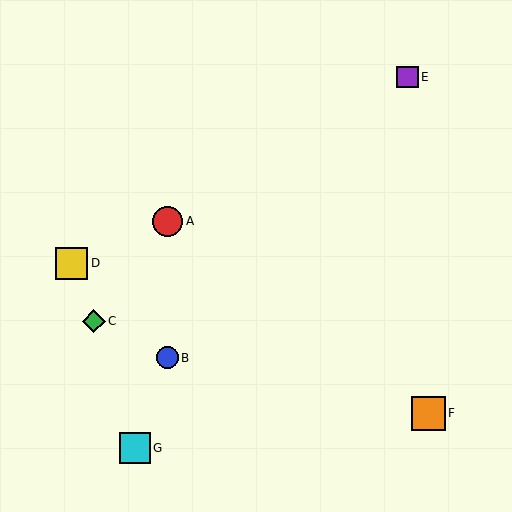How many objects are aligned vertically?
2 objects (A, B) are aligned vertically.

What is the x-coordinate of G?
Object G is at x≈135.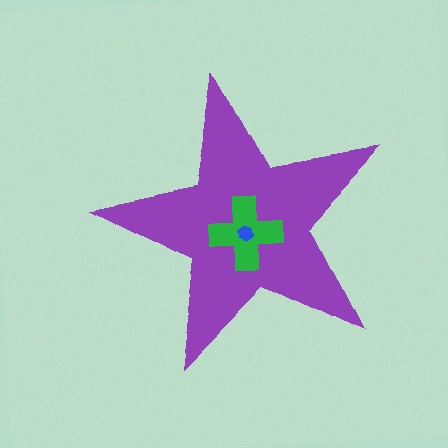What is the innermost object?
The blue hexagon.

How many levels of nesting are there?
3.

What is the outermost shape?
The purple star.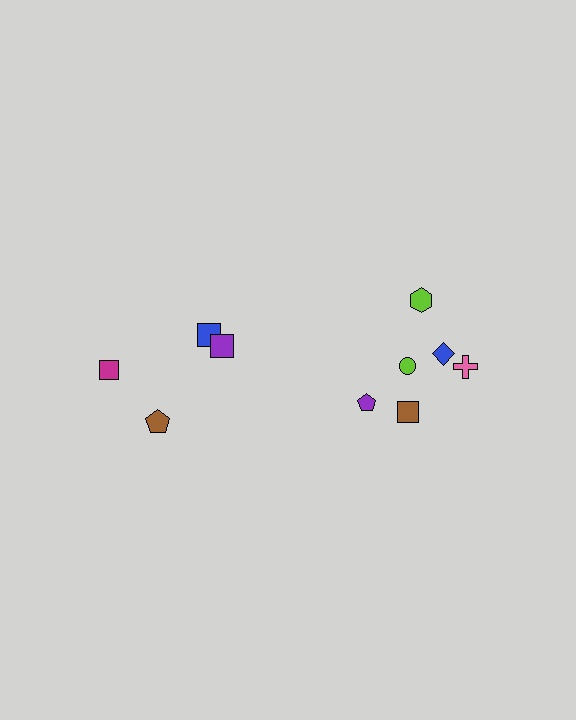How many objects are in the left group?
There are 4 objects.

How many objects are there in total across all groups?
There are 10 objects.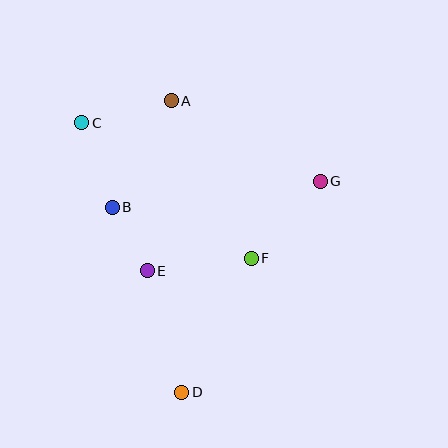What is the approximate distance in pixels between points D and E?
The distance between D and E is approximately 126 pixels.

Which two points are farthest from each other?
Points A and D are farthest from each other.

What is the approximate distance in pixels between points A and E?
The distance between A and E is approximately 171 pixels.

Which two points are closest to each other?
Points B and E are closest to each other.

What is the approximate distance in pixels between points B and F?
The distance between B and F is approximately 148 pixels.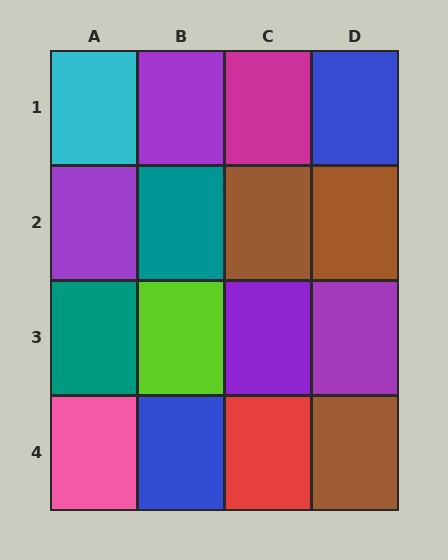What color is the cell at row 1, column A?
Cyan.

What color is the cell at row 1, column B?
Purple.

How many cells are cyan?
1 cell is cyan.